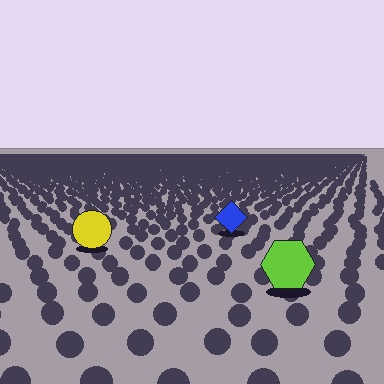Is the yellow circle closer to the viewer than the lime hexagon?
No. The lime hexagon is closer — you can tell from the texture gradient: the ground texture is coarser near it.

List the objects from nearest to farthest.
From nearest to farthest: the lime hexagon, the yellow circle, the blue diamond.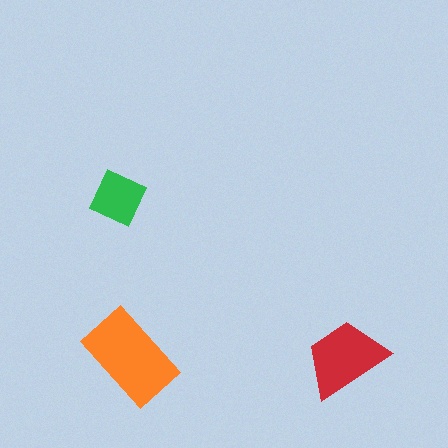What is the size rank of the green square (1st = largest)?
3rd.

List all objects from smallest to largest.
The green square, the red trapezoid, the orange rectangle.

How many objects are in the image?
There are 3 objects in the image.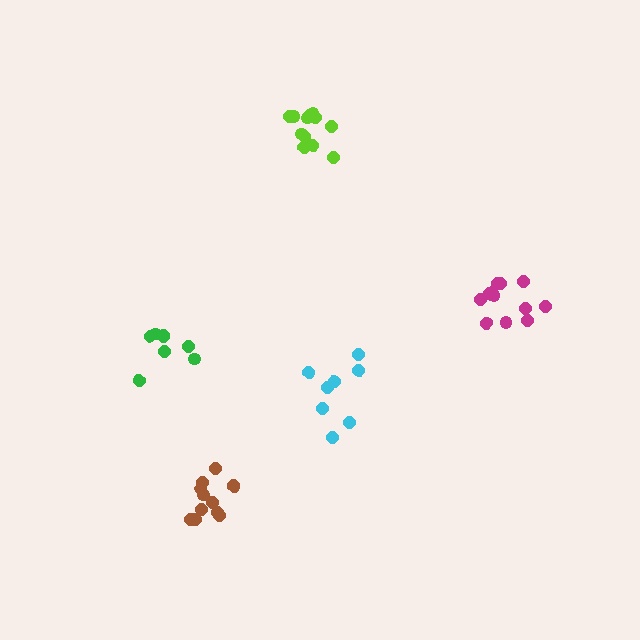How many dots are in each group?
Group 1: 12 dots, Group 2: 8 dots, Group 3: 12 dots, Group 4: 11 dots, Group 5: 8 dots (51 total).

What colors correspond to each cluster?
The clusters are colored: brown, cyan, lime, magenta, green.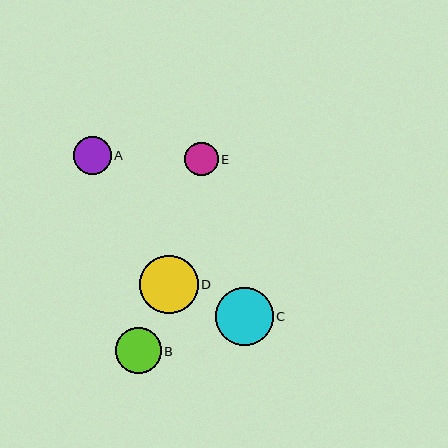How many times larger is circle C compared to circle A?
Circle C is approximately 1.5 times the size of circle A.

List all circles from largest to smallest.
From largest to smallest: D, C, B, A, E.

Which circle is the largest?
Circle D is the largest with a size of approximately 59 pixels.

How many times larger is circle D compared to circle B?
Circle D is approximately 1.3 times the size of circle B.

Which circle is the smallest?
Circle E is the smallest with a size of approximately 33 pixels.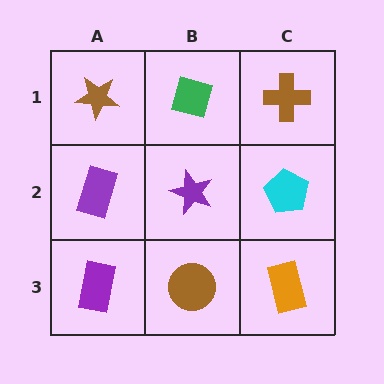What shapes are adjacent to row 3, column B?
A purple star (row 2, column B), a purple rectangle (row 3, column A), an orange rectangle (row 3, column C).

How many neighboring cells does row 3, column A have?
2.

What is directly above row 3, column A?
A purple rectangle.